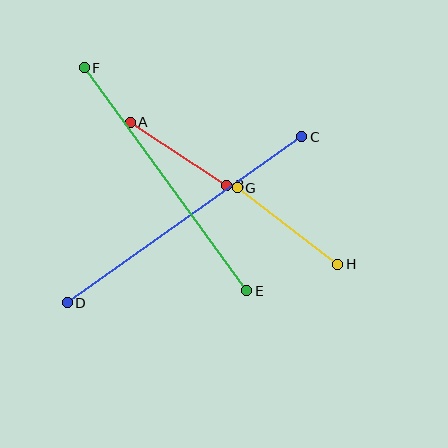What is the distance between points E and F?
The distance is approximately 276 pixels.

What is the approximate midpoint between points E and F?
The midpoint is at approximately (165, 179) pixels.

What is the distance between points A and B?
The distance is approximately 115 pixels.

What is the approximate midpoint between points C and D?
The midpoint is at approximately (184, 220) pixels.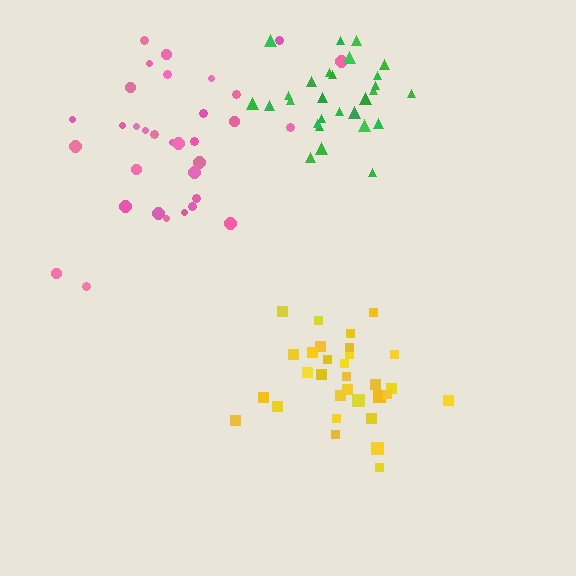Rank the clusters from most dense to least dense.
green, yellow, pink.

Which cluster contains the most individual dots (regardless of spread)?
Pink (33).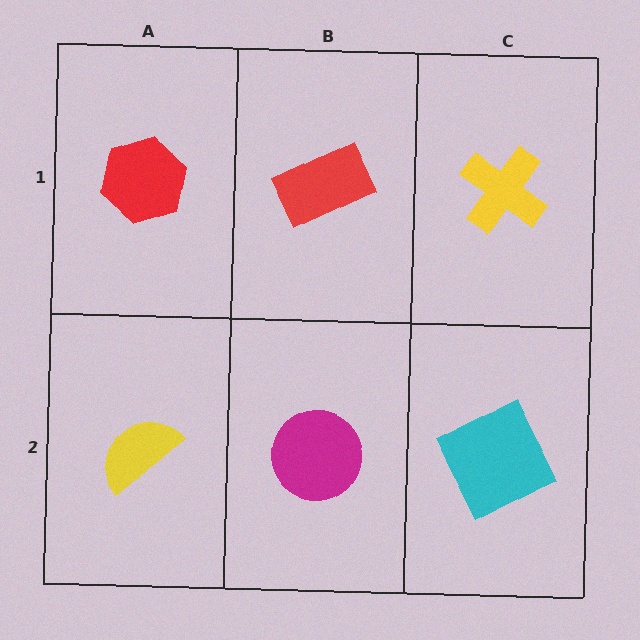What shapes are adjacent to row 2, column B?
A red rectangle (row 1, column B), a yellow semicircle (row 2, column A), a cyan square (row 2, column C).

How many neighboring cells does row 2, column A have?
2.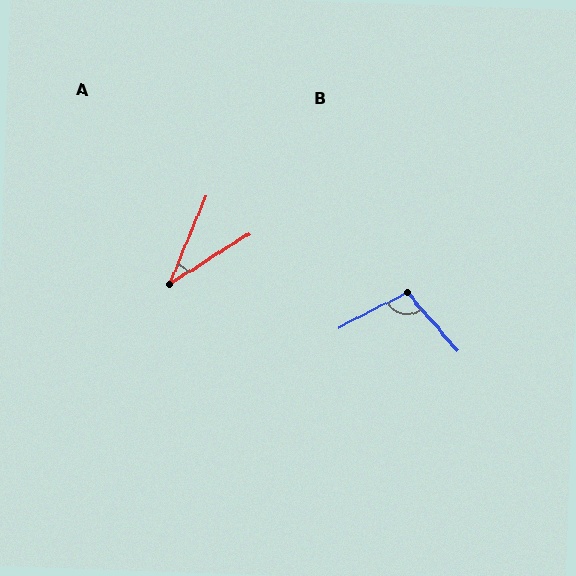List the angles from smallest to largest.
A (35°), B (104°).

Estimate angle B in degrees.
Approximately 104 degrees.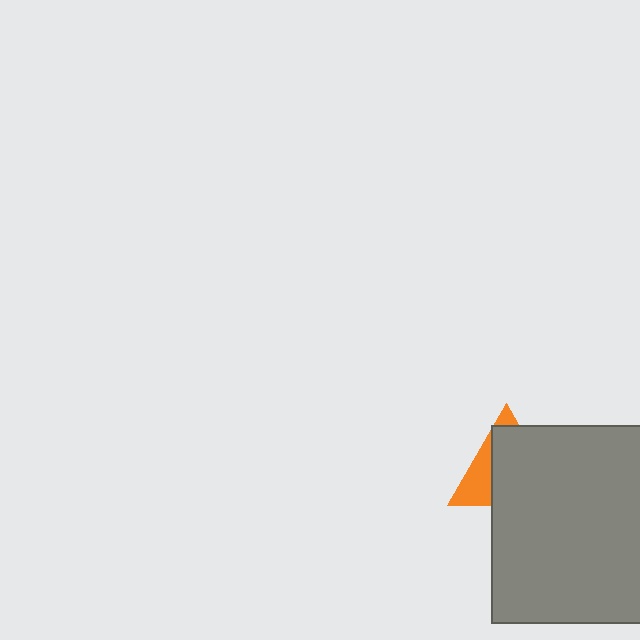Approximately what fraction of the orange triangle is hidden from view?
Roughly 67% of the orange triangle is hidden behind the gray square.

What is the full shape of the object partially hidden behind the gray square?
The partially hidden object is an orange triangle.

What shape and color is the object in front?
The object in front is a gray square.